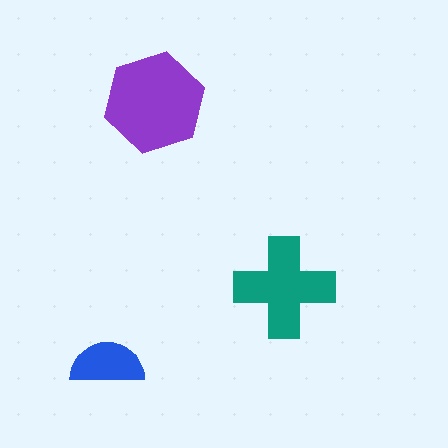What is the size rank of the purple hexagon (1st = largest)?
1st.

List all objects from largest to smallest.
The purple hexagon, the teal cross, the blue semicircle.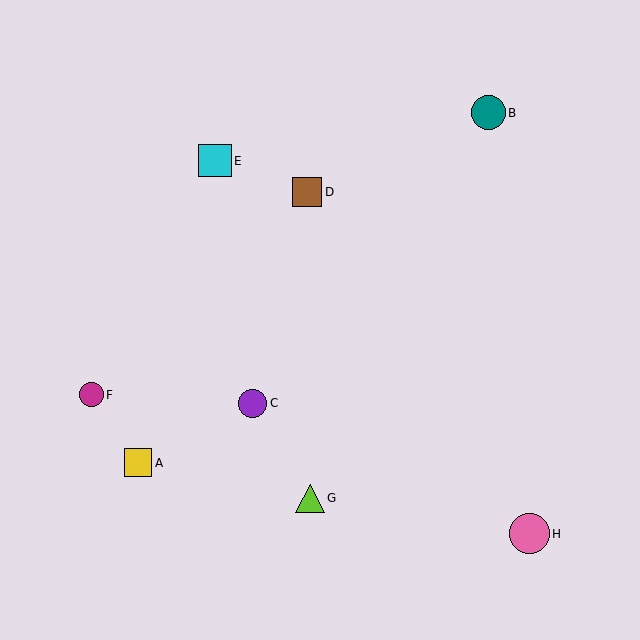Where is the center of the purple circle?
The center of the purple circle is at (252, 403).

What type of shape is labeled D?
Shape D is a brown square.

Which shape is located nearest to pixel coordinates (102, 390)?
The magenta circle (labeled F) at (91, 395) is nearest to that location.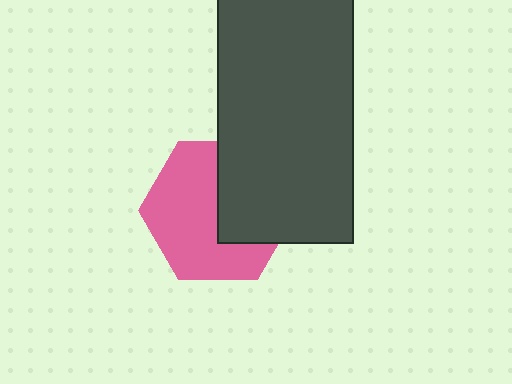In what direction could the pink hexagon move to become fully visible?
The pink hexagon could move left. That would shift it out from behind the dark gray rectangle entirely.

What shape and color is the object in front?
The object in front is a dark gray rectangle.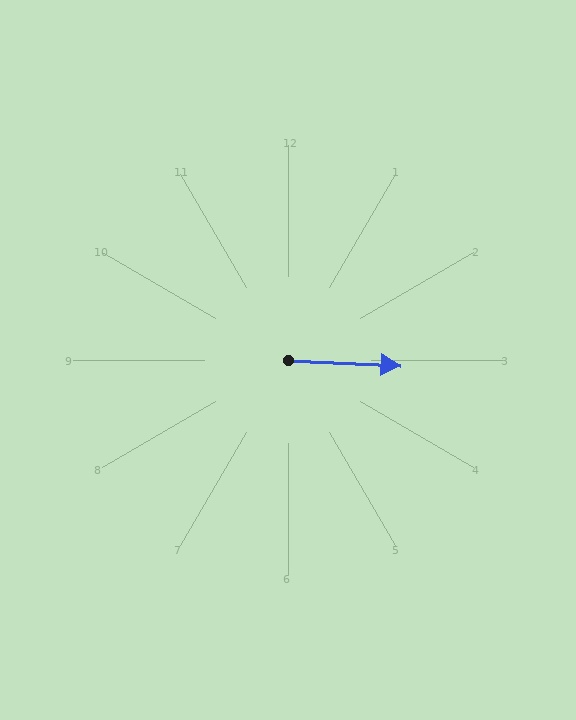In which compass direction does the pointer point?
East.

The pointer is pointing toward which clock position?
Roughly 3 o'clock.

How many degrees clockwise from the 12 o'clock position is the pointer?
Approximately 93 degrees.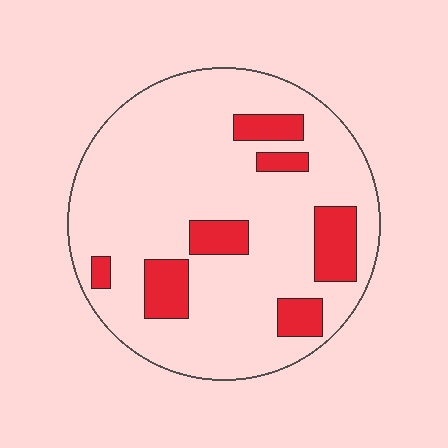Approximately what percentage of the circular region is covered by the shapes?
Approximately 15%.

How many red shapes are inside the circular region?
7.